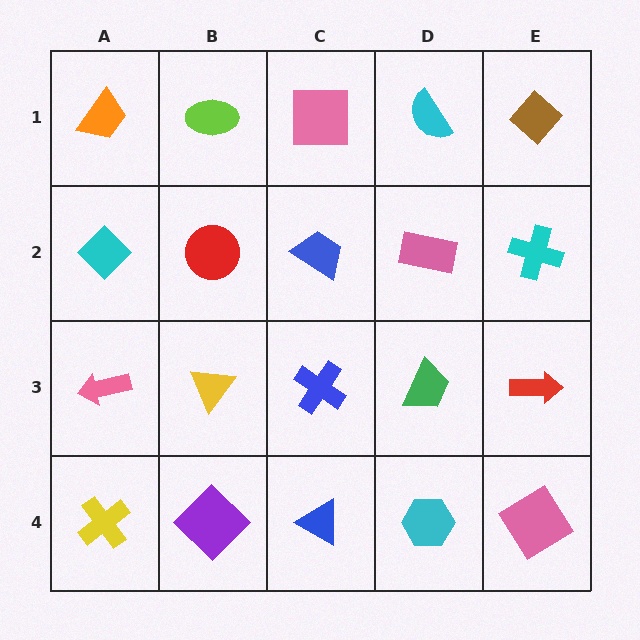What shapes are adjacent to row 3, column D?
A pink rectangle (row 2, column D), a cyan hexagon (row 4, column D), a blue cross (row 3, column C), a red arrow (row 3, column E).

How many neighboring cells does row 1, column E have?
2.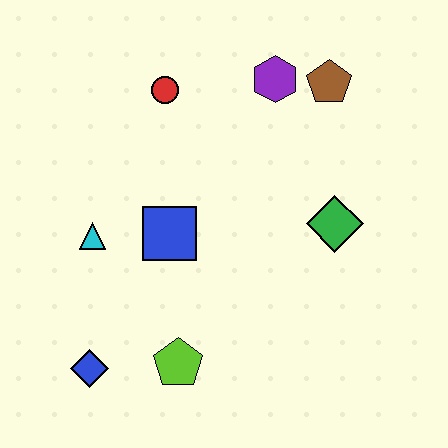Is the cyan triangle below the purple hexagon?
Yes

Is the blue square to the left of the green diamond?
Yes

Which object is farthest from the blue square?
The brown pentagon is farthest from the blue square.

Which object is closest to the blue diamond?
The lime pentagon is closest to the blue diamond.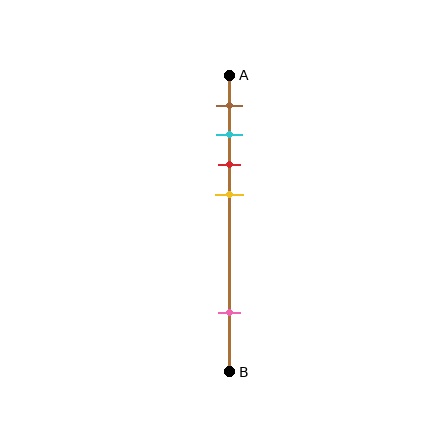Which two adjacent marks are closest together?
The cyan and red marks are the closest adjacent pair.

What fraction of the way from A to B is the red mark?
The red mark is approximately 30% (0.3) of the way from A to B.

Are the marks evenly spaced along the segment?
No, the marks are not evenly spaced.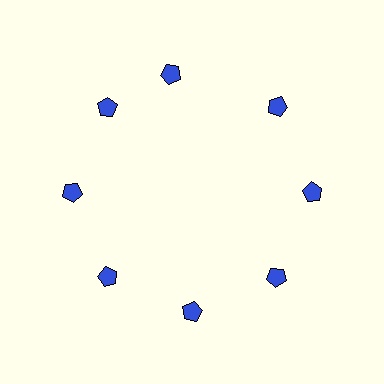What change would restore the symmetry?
The symmetry would be restored by rotating it back into even spacing with its neighbors so that all 8 pentagons sit at equal angles and equal distance from the center.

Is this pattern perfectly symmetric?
No. The 8 blue pentagons are arranged in a ring, but one element near the 12 o'clock position is rotated out of alignment along the ring, breaking the 8-fold rotational symmetry.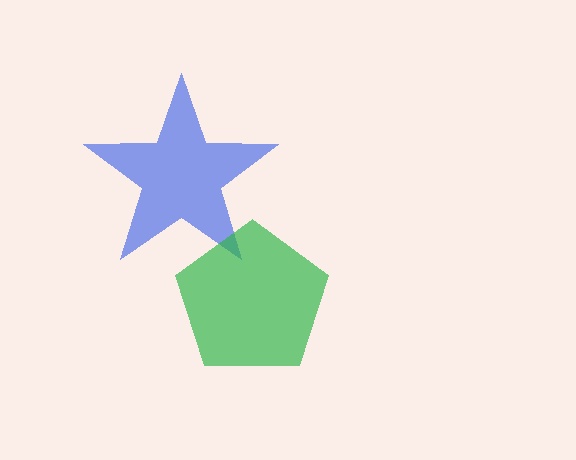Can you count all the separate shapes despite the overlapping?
Yes, there are 2 separate shapes.